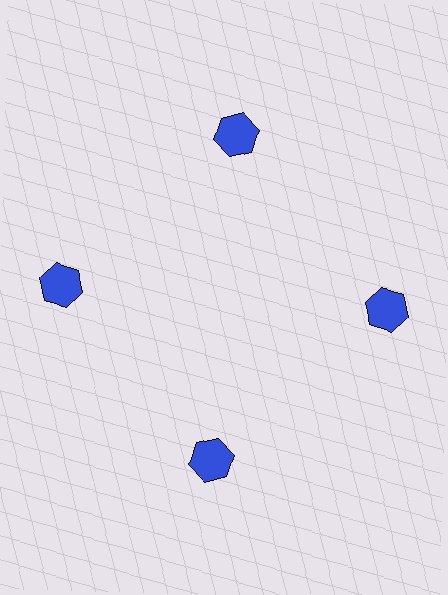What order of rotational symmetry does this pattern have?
This pattern has 4-fold rotational symmetry.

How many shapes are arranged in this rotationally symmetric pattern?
There are 4 shapes, arranged in 4 groups of 1.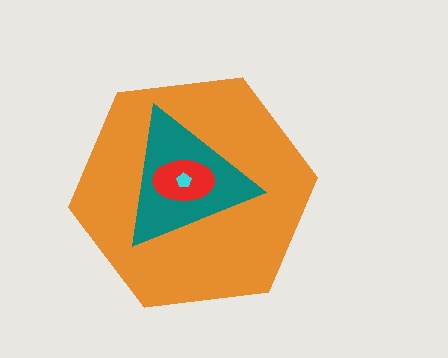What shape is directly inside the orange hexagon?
The teal triangle.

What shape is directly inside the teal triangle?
The red ellipse.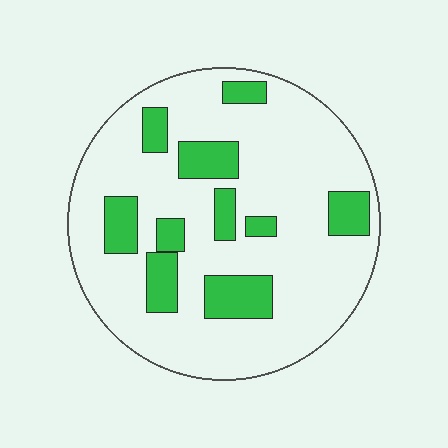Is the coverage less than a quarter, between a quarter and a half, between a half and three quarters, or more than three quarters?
Less than a quarter.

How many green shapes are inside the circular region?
10.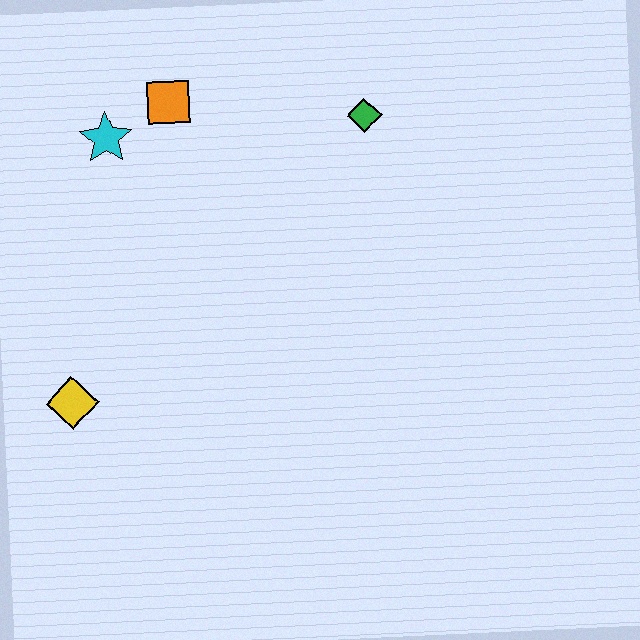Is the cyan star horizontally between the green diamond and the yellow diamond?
Yes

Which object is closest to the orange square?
The cyan star is closest to the orange square.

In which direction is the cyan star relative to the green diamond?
The cyan star is to the left of the green diamond.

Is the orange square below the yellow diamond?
No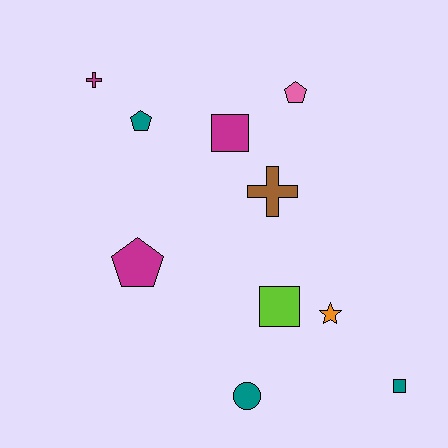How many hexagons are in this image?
There are no hexagons.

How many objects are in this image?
There are 10 objects.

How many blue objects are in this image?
There are no blue objects.